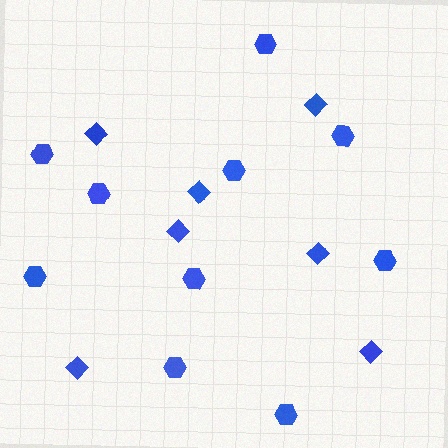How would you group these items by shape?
There are 2 groups: one group of hexagons (10) and one group of diamonds (7).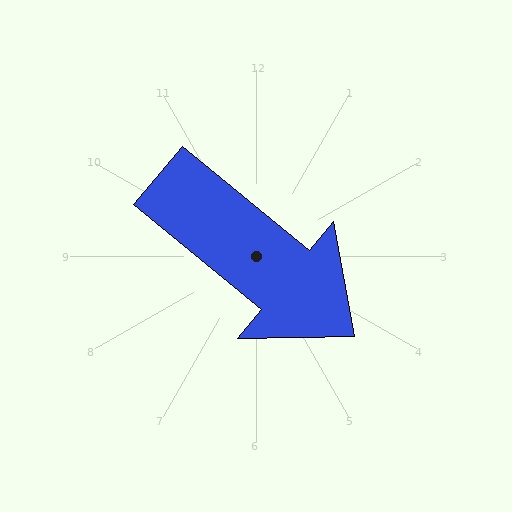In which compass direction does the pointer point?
Southeast.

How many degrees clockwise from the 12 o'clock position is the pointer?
Approximately 129 degrees.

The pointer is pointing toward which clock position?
Roughly 4 o'clock.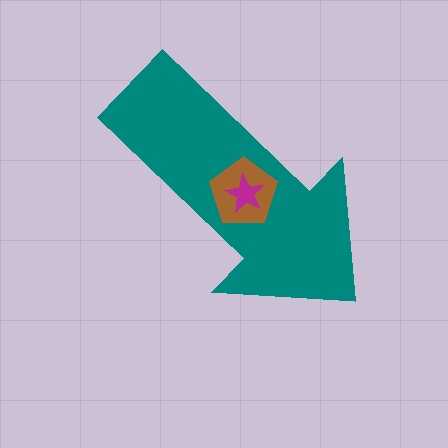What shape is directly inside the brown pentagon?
The magenta star.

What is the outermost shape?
The teal arrow.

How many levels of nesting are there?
3.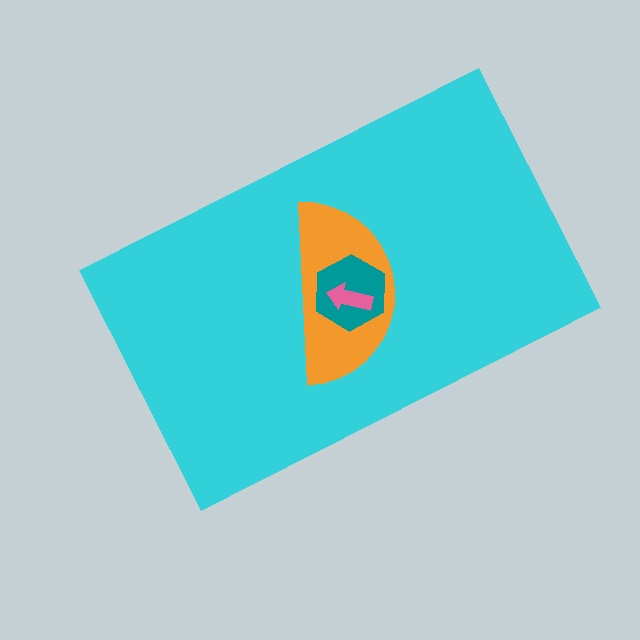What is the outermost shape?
The cyan rectangle.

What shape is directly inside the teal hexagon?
The pink arrow.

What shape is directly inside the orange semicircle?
The teal hexagon.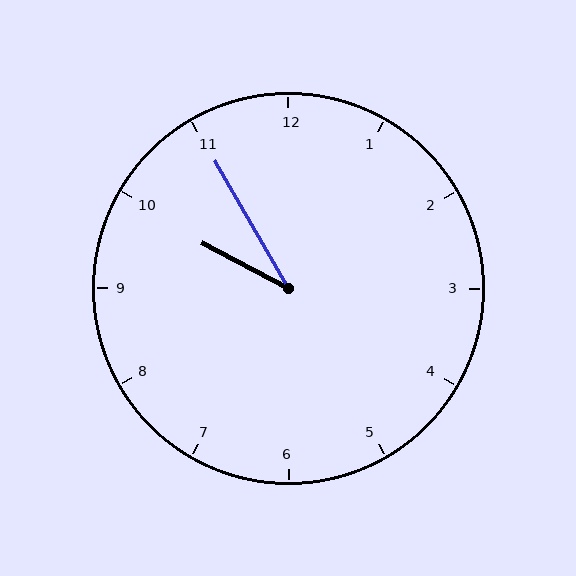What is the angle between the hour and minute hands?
Approximately 32 degrees.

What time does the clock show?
9:55.